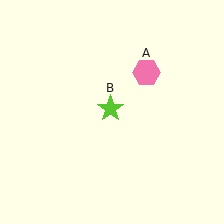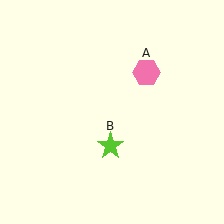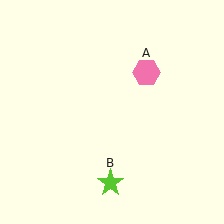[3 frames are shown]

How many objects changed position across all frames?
1 object changed position: lime star (object B).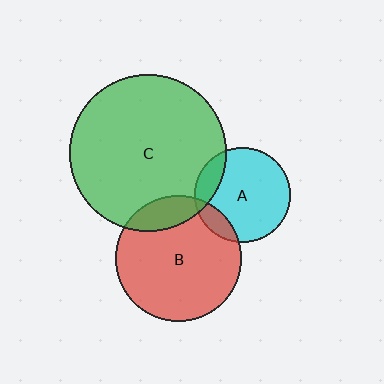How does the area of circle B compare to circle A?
Approximately 1.8 times.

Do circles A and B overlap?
Yes.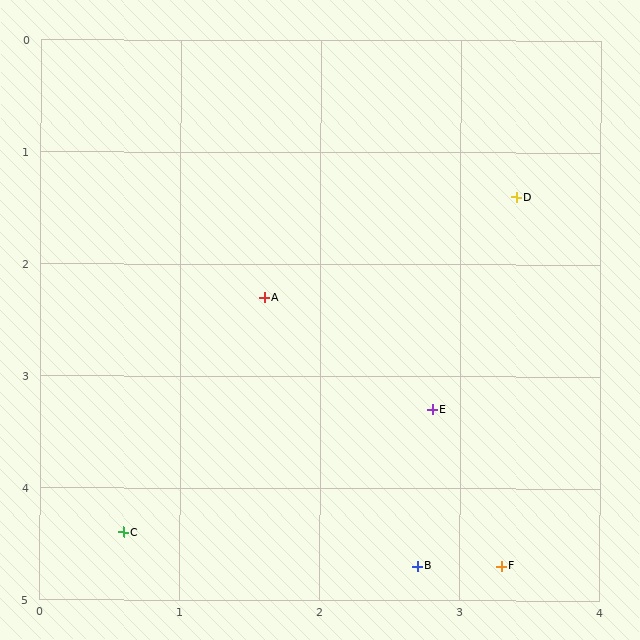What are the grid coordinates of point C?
Point C is at approximately (0.6, 4.4).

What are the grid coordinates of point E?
Point E is at approximately (2.8, 3.3).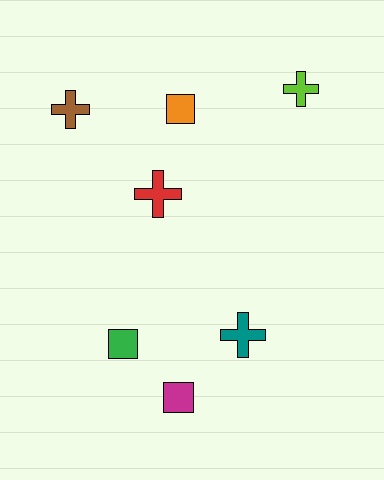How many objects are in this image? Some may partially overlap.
There are 7 objects.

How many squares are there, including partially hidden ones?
There are 3 squares.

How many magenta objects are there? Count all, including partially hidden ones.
There is 1 magenta object.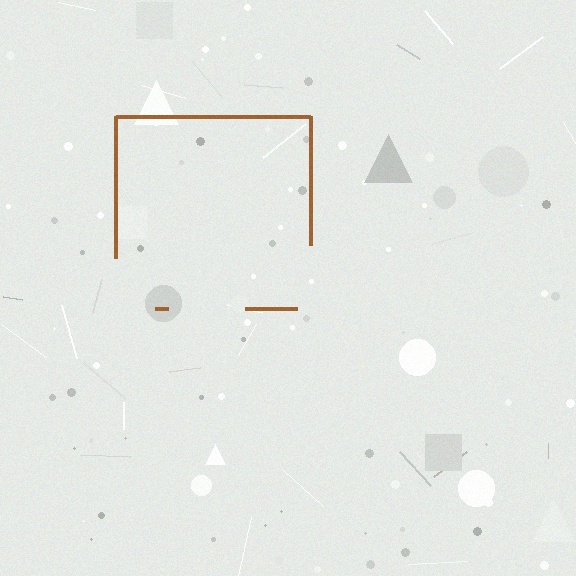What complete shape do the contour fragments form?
The contour fragments form a square.